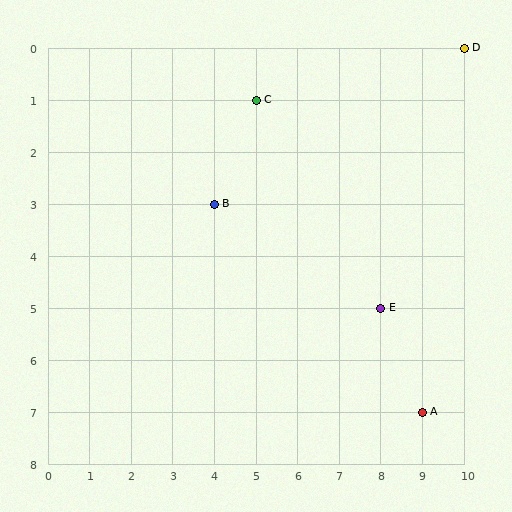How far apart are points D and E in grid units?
Points D and E are 2 columns and 5 rows apart (about 5.4 grid units diagonally).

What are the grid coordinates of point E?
Point E is at grid coordinates (8, 5).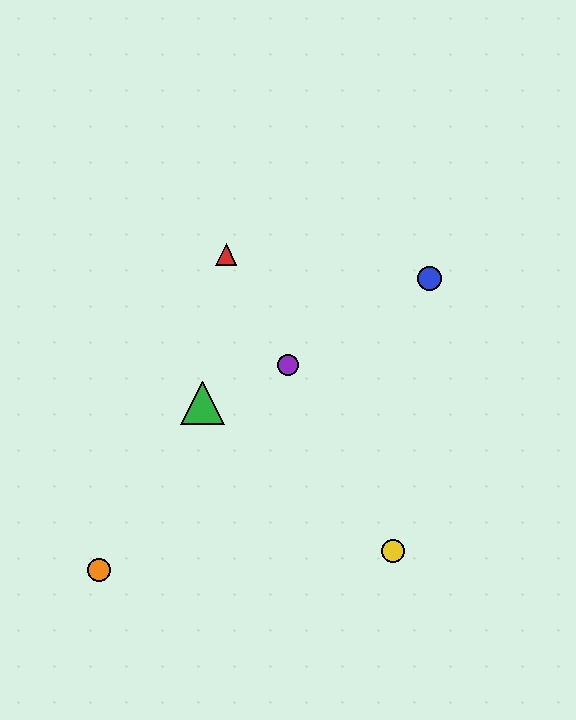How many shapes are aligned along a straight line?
3 shapes (the red triangle, the yellow circle, the purple circle) are aligned along a straight line.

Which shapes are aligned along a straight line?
The red triangle, the yellow circle, the purple circle are aligned along a straight line.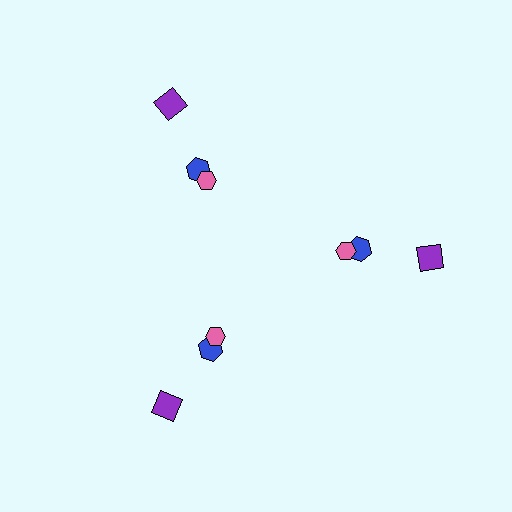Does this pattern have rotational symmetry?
Yes, this pattern has 3-fold rotational symmetry. It looks the same after rotating 120 degrees around the center.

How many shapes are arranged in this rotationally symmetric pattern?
There are 9 shapes, arranged in 3 groups of 3.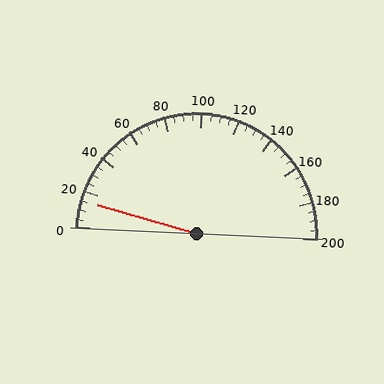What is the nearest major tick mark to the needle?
The nearest major tick mark is 20.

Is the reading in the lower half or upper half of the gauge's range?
The reading is in the lower half of the range (0 to 200).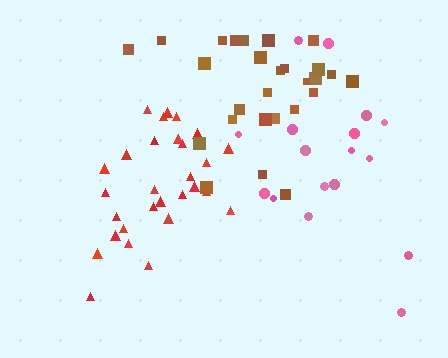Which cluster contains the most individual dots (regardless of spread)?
Red (30).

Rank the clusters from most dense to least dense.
red, brown, pink.